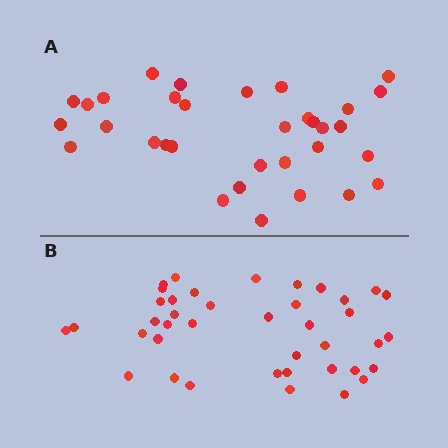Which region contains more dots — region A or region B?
Region B (the bottom region) has more dots.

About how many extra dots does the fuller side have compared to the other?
Region B has roughly 8 or so more dots than region A.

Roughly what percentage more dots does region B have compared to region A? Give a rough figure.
About 20% more.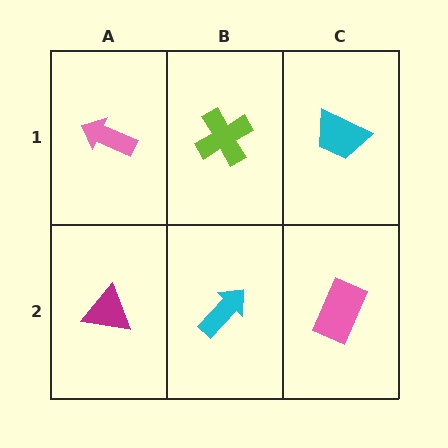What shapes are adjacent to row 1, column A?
A magenta triangle (row 2, column A), a lime cross (row 1, column B).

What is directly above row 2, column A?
A pink arrow.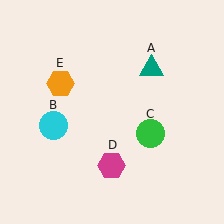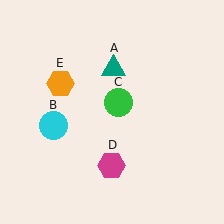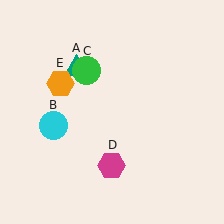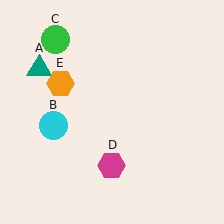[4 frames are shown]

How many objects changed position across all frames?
2 objects changed position: teal triangle (object A), green circle (object C).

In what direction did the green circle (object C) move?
The green circle (object C) moved up and to the left.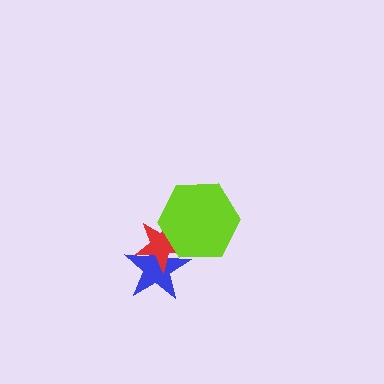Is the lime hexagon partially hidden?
No, no other shape covers it.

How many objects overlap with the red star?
2 objects overlap with the red star.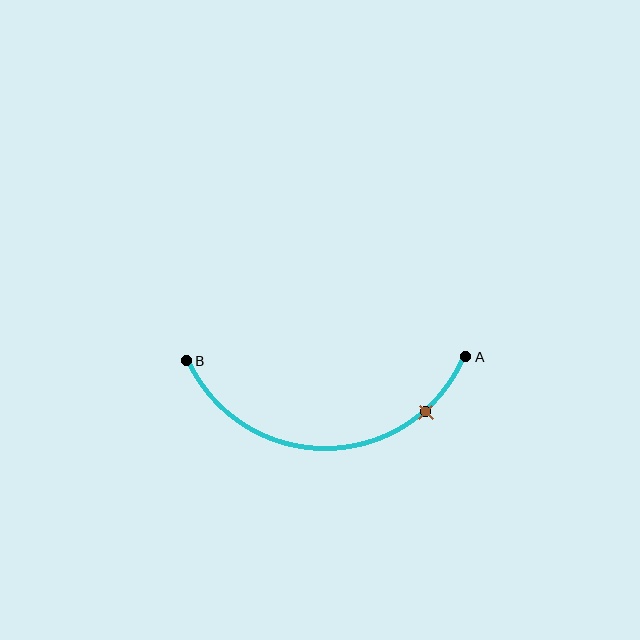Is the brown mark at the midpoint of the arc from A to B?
No. The brown mark lies on the arc but is closer to endpoint A. The arc midpoint would be at the point on the curve equidistant along the arc from both A and B.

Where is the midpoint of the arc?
The arc midpoint is the point on the curve farthest from the straight line joining A and B. It sits below that line.